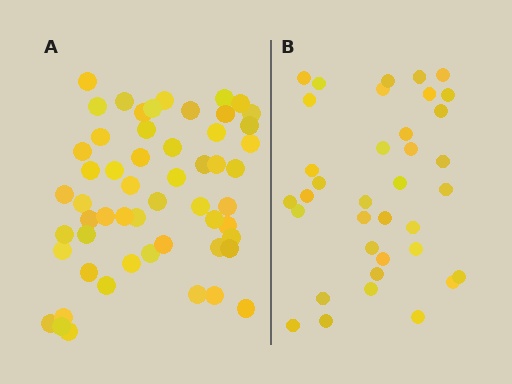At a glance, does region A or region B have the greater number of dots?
Region A (the left region) has more dots.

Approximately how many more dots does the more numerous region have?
Region A has approximately 20 more dots than region B.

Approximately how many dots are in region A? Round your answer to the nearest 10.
About 60 dots. (The exact count is 55, which rounds to 60.)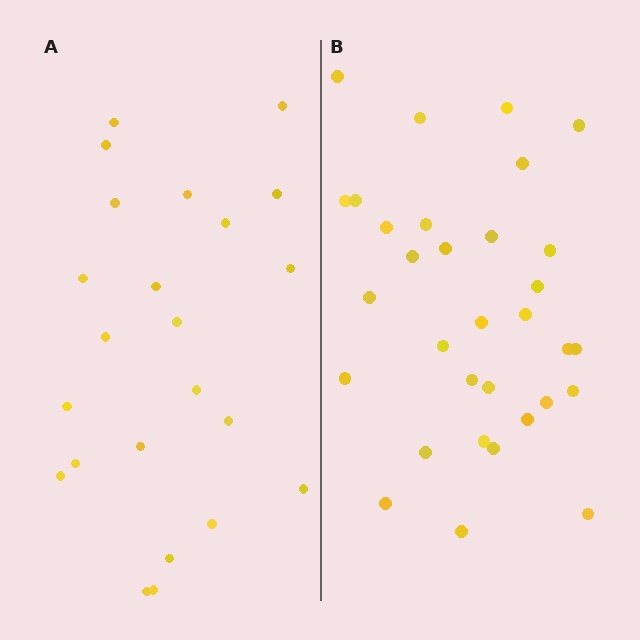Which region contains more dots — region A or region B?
Region B (the right region) has more dots.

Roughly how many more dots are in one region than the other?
Region B has roughly 8 or so more dots than region A.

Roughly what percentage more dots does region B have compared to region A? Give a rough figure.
About 40% more.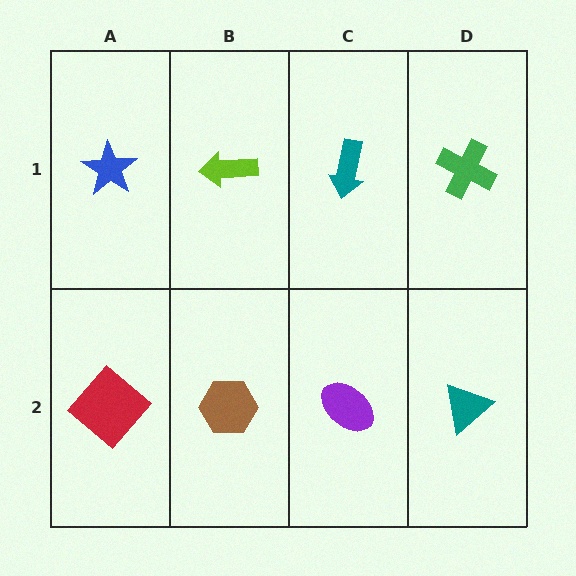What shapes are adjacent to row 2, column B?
A lime arrow (row 1, column B), a red diamond (row 2, column A), a purple ellipse (row 2, column C).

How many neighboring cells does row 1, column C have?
3.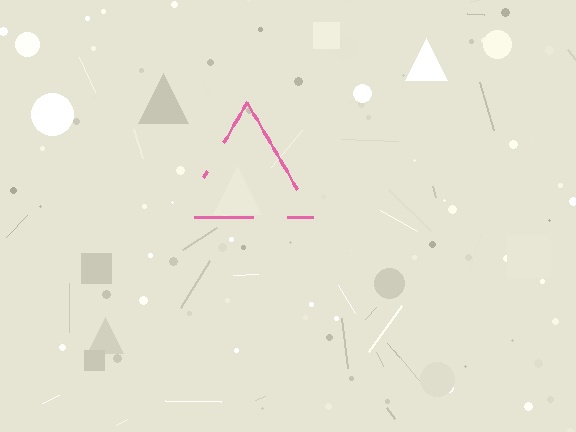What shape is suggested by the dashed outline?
The dashed outline suggests a triangle.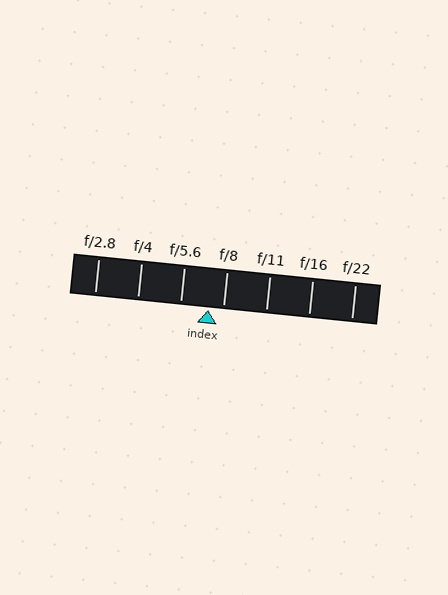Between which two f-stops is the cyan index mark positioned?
The index mark is between f/5.6 and f/8.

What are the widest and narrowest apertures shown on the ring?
The widest aperture shown is f/2.8 and the narrowest is f/22.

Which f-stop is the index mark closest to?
The index mark is closest to f/8.